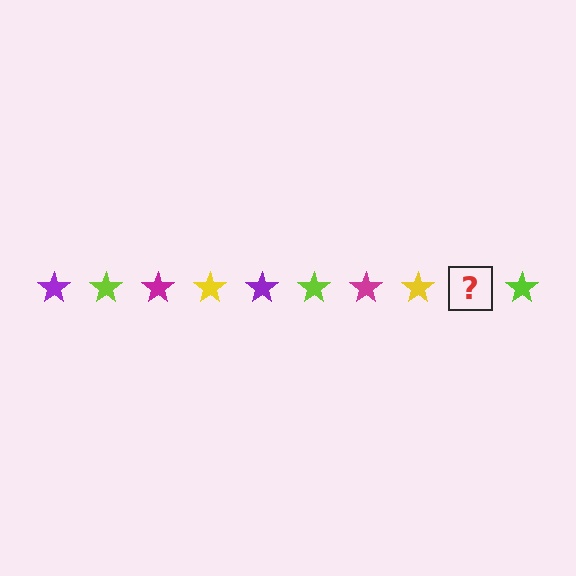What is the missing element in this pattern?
The missing element is a purple star.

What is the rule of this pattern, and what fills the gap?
The rule is that the pattern cycles through purple, lime, magenta, yellow stars. The gap should be filled with a purple star.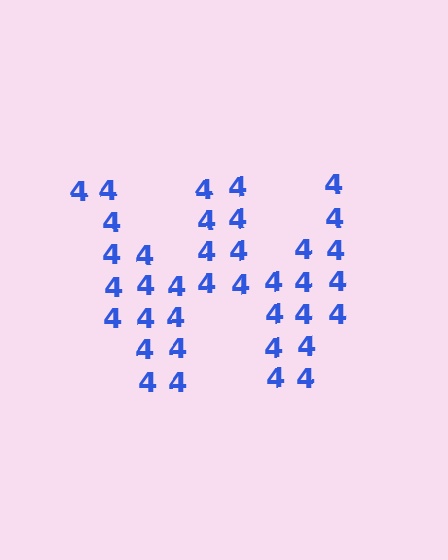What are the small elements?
The small elements are digit 4's.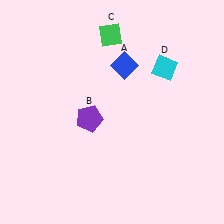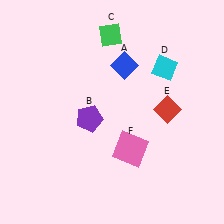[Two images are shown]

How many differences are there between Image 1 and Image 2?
There are 2 differences between the two images.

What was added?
A red diamond (E), a pink square (F) were added in Image 2.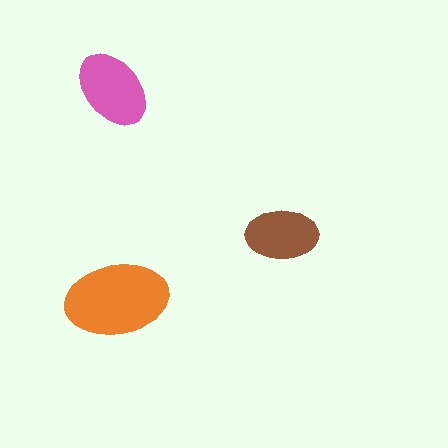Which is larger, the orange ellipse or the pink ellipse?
The orange one.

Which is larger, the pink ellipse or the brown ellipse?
The pink one.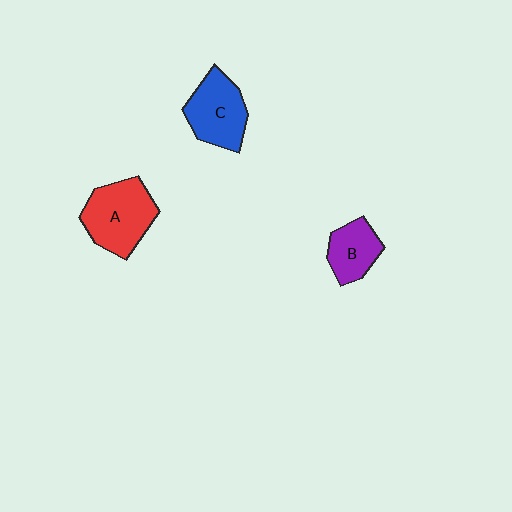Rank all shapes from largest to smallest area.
From largest to smallest: A (red), C (blue), B (purple).